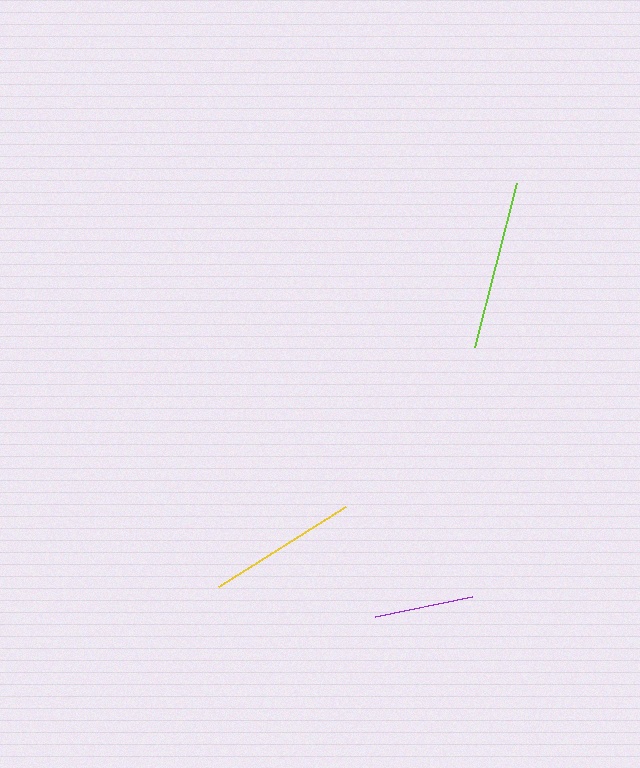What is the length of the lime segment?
The lime segment is approximately 170 pixels long.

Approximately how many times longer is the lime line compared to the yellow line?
The lime line is approximately 1.1 times the length of the yellow line.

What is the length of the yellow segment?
The yellow segment is approximately 151 pixels long.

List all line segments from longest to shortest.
From longest to shortest: lime, yellow, purple.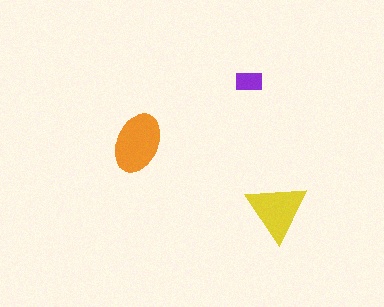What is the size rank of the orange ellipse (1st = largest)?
1st.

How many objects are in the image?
There are 3 objects in the image.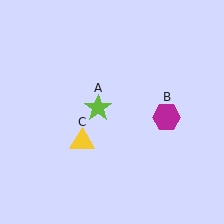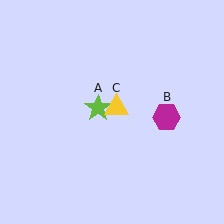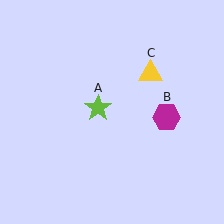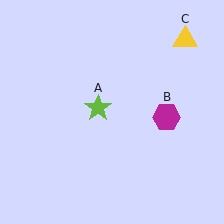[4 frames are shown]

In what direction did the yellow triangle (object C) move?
The yellow triangle (object C) moved up and to the right.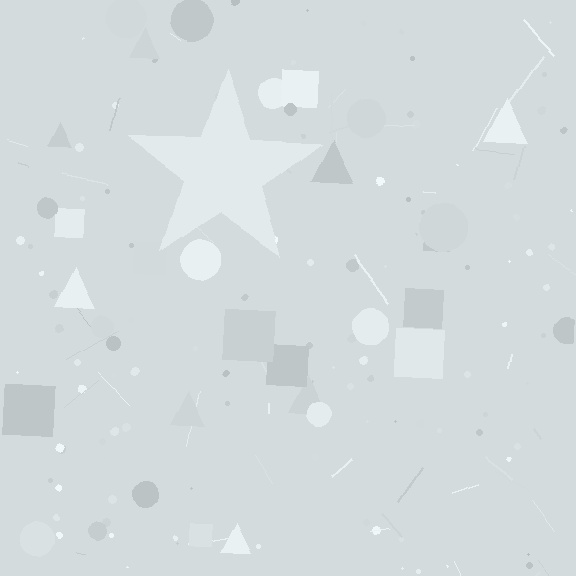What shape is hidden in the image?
A star is hidden in the image.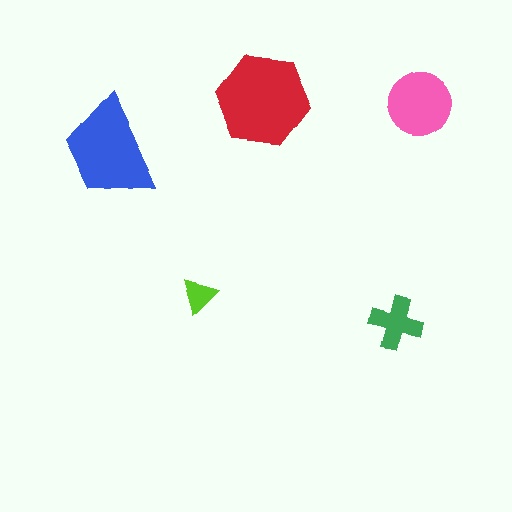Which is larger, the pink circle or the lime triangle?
The pink circle.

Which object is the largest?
The red hexagon.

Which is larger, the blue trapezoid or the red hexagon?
The red hexagon.